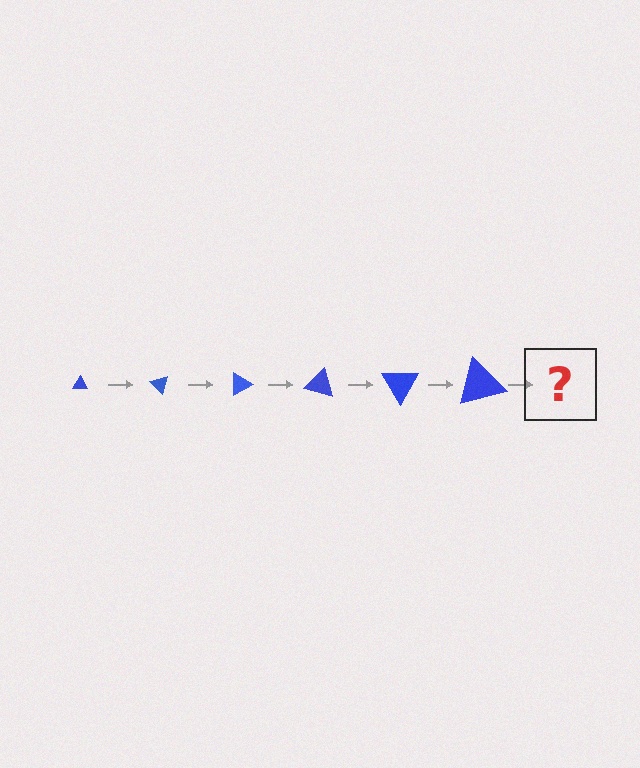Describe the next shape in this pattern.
It should be a triangle, larger than the previous one and rotated 270 degrees from the start.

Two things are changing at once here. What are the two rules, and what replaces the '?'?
The two rules are that the triangle grows larger each step and it rotates 45 degrees each step. The '?' should be a triangle, larger than the previous one and rotated 270 degrees from the start.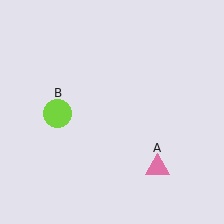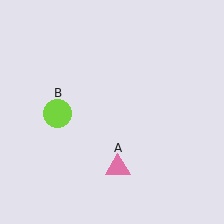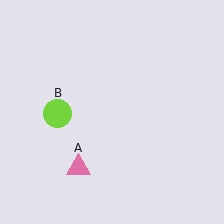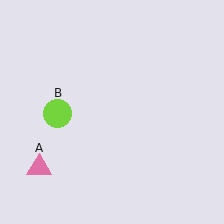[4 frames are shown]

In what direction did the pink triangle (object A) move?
The pink triangle (object A) moved left.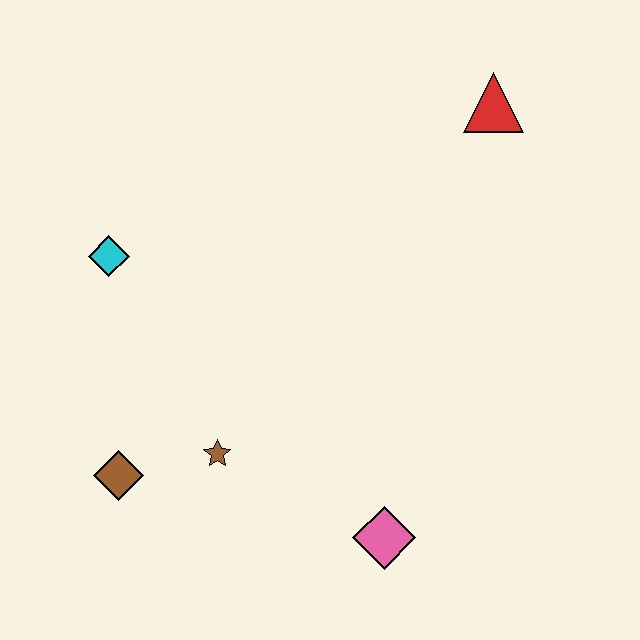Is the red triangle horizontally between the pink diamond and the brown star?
No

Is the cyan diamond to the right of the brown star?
No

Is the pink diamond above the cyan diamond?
No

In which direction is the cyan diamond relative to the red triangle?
The cyan diamond is to the left of the red triangle.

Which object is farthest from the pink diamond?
The red triangle is farthest from the pink diamond.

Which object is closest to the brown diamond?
The brown star is closest to the brown diamond.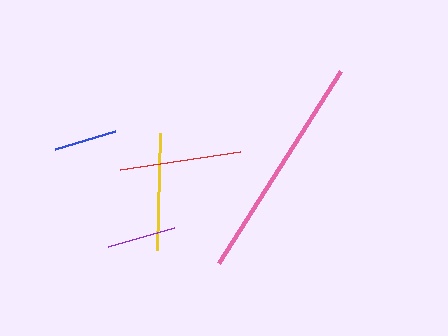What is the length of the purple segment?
The purple segment is approximately 68 pixels long.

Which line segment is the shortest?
The blue line is the shortest at approximately 63 pixels.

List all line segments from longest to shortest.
From longest to shortest: pink, red, yellow, purple, blue.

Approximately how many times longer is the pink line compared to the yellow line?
The pink line is approximately 1.9 times the length of the yellow line.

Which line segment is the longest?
The pink line is the longest at approximately 228 pixels.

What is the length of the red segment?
The red segment is approximately 121 pixels long.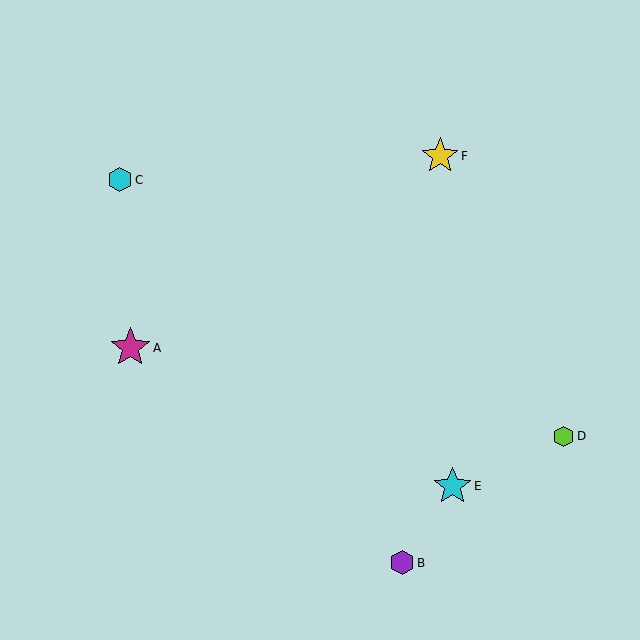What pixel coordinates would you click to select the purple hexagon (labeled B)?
Click at (402, 563) to select the purple hexagon B.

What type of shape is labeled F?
Shape F is a yellow star.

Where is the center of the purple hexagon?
The center of the purple hexagon is at (402, 563).